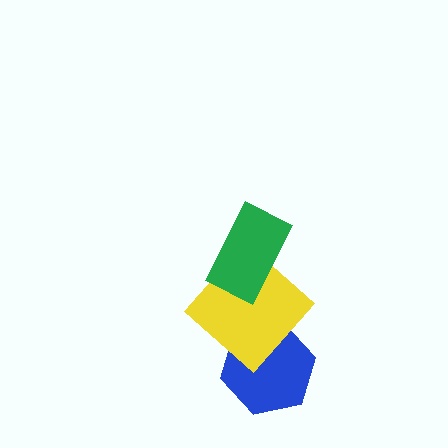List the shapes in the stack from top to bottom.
From top to bottom: the green rectangle, the yellow diamond, the blue hexagon.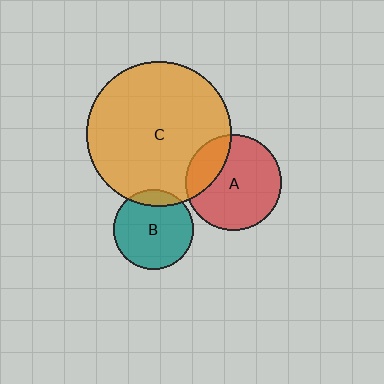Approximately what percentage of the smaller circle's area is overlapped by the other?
Approximately 15%.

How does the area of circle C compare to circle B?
Approximately 3.3 times.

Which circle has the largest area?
Circle C (orange).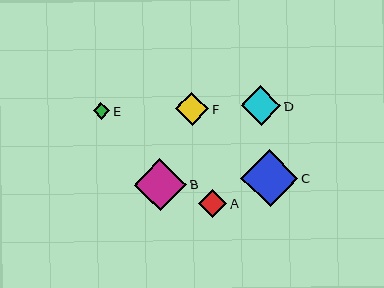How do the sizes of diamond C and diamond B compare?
Diamond C and diamond B are approximately the same size.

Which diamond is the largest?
Diamond C is the largest with a size of approximately 57 pixels.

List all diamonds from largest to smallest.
From largest to smallest: C, B, D, F, A, E.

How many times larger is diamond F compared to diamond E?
Diamond F is approximately 2.0 times the size of diamond E.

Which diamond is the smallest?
Diamond E is the smallest with a size of approximately 17 pixels.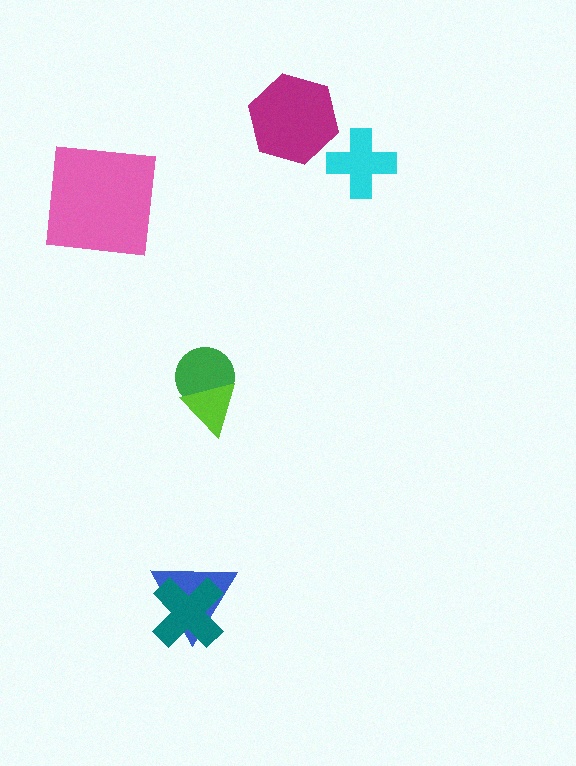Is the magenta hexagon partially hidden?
No, no other shape covers it.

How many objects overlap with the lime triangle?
1 object overlaps with the lime triangle.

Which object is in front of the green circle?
The lime triangle is in front of the green circle.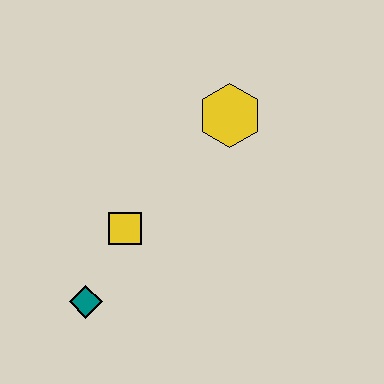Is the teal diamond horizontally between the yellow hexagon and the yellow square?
No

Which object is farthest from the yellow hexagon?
The teal diamond is farthest from the yellow hexagon.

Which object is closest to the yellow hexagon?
The yellow square is closest to the yellow hexagon.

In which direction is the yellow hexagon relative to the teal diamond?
The yellow hexagon is above the teal diamond.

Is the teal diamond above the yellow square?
No